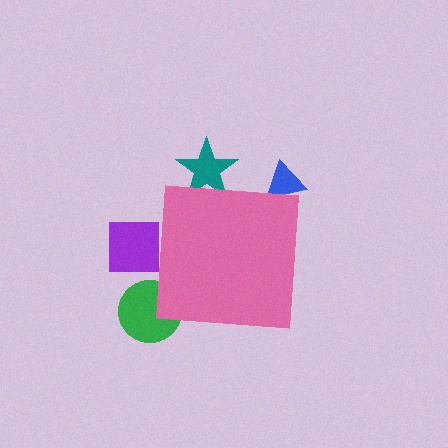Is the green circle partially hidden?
Yes, the green circle is partially hidden behind the pink square.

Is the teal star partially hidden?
Yes, the teal star is partially hidden behind the pink square.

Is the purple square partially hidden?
Yes, the purple square is partially hidden behind the pink square.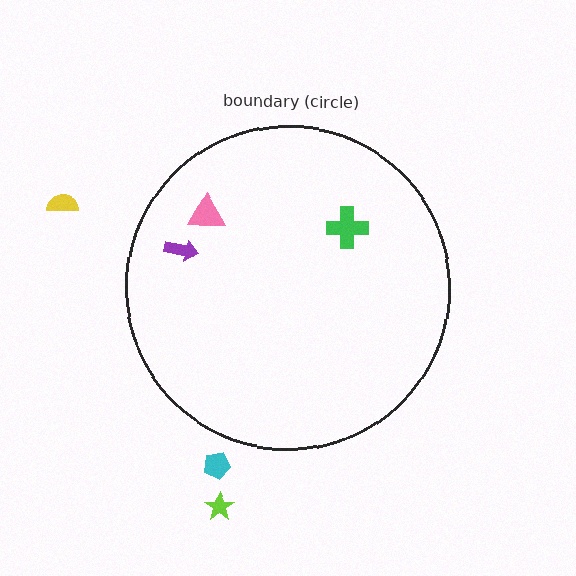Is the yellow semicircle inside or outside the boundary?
Outside.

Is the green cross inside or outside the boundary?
Inside.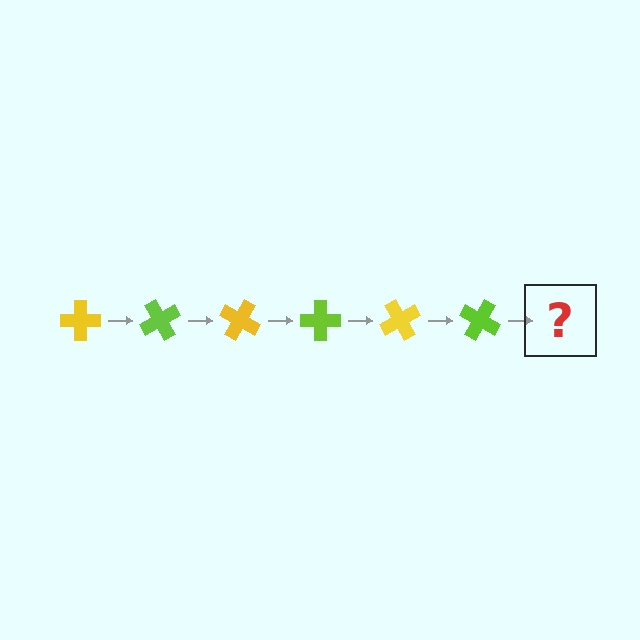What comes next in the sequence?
The next element should be a yellow cross, rotated 360 degrees from the start.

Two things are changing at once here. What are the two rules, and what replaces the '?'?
The two rules are that it rotates 60 degrees each step and the color cycles through yellow and lime. The '?' should be a yellow cross, rotated 360 degrees from the start.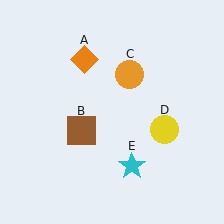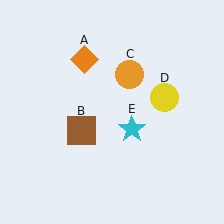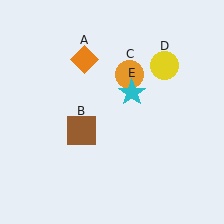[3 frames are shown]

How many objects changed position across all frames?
2 objects changed position: yellow circle (object D), cyan star (object E).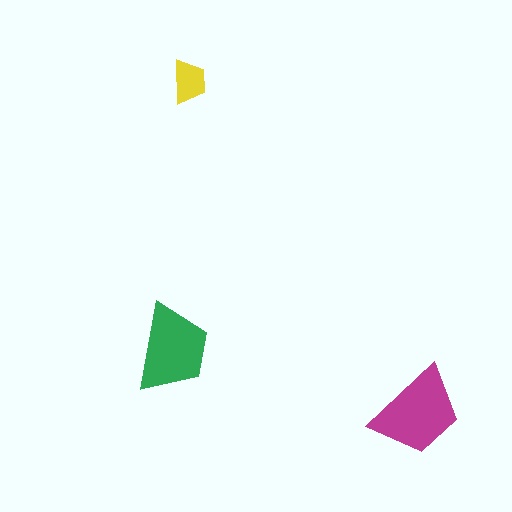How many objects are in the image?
There are 3 objects in the image.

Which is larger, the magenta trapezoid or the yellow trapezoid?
The magenta one.